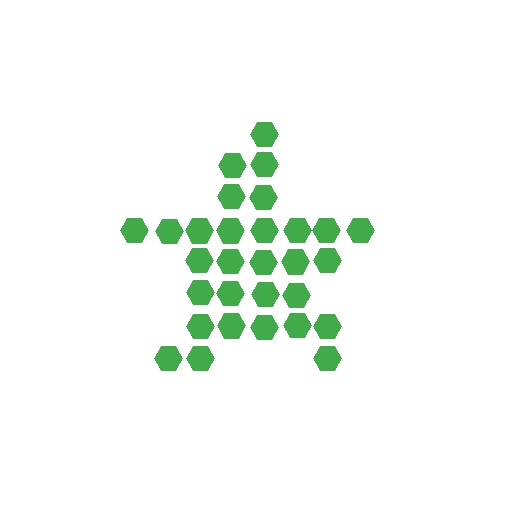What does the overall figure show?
The overall figure shows a star.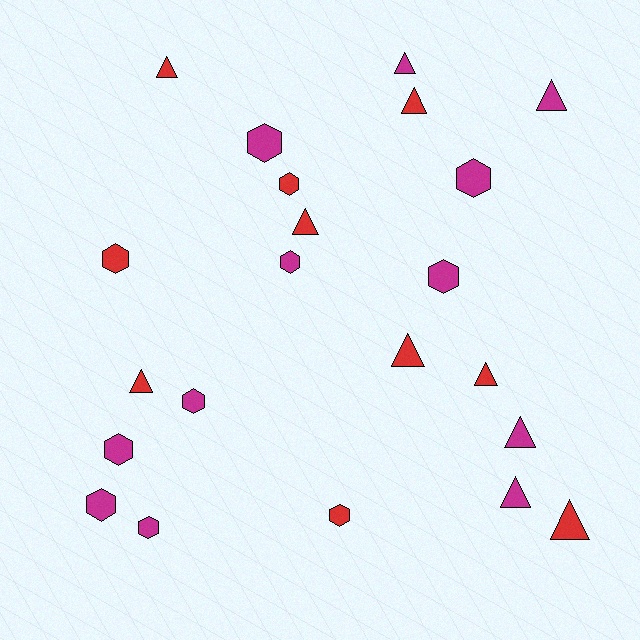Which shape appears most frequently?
Hexagon, with 11 objects.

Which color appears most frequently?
Magenta, with 12 objects.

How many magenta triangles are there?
There are 4 magenta triangles.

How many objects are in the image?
There are 22 objects.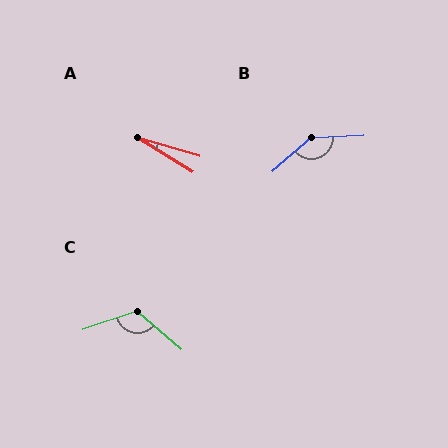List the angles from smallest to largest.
A (16°), C (121°), B (141°).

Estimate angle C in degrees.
Approximately 121 degrees.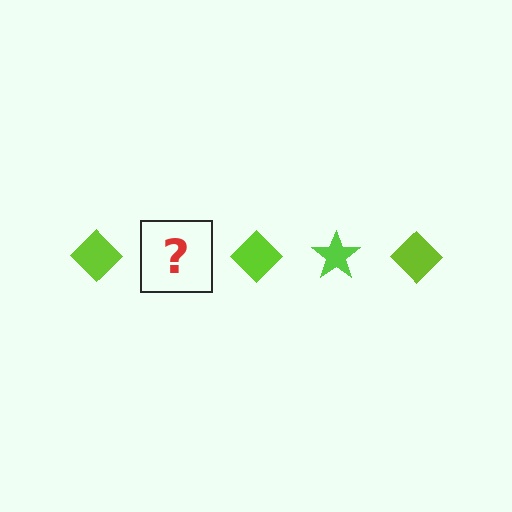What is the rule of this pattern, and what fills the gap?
The rule is that the pattern cycles through diamond, star shapes in lime. The gap should be filled with a lime star.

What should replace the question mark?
The question mark should be replaced with a lime star.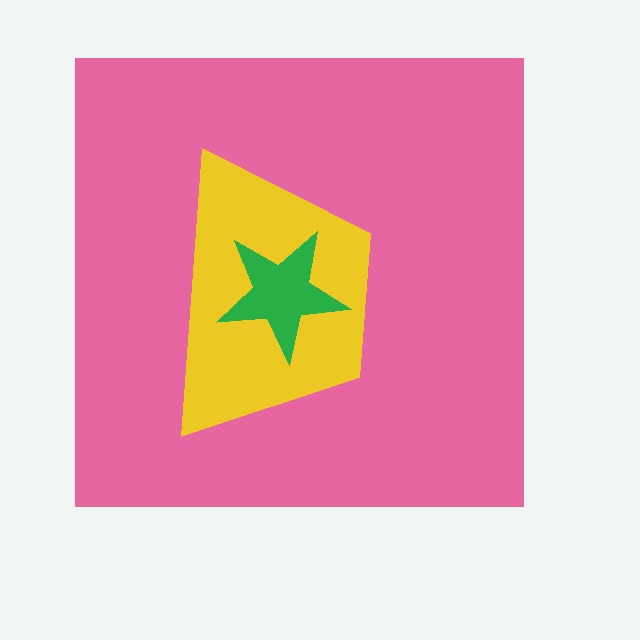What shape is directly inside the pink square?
The yellow trapezoid.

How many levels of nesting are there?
3.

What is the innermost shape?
The green star.